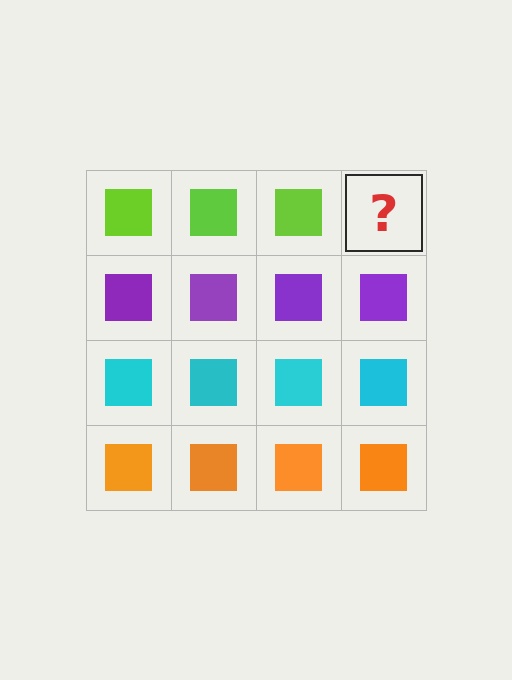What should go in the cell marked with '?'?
The missing cell should contain a lime square.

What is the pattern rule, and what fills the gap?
The rule is that each row has a consistent color. The gap should be filled with a lime square.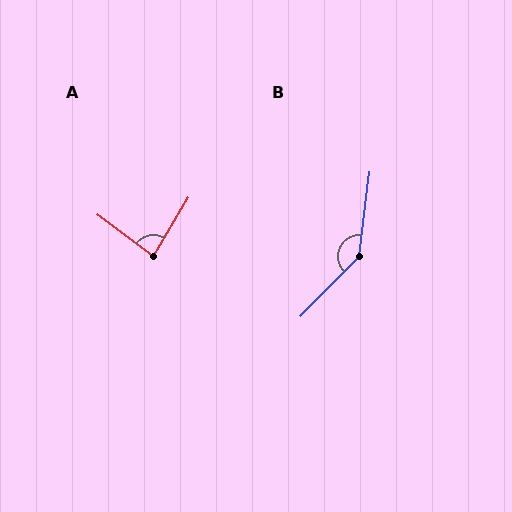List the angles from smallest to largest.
A (84°), B (142°).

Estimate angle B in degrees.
Approximately 142 degrees.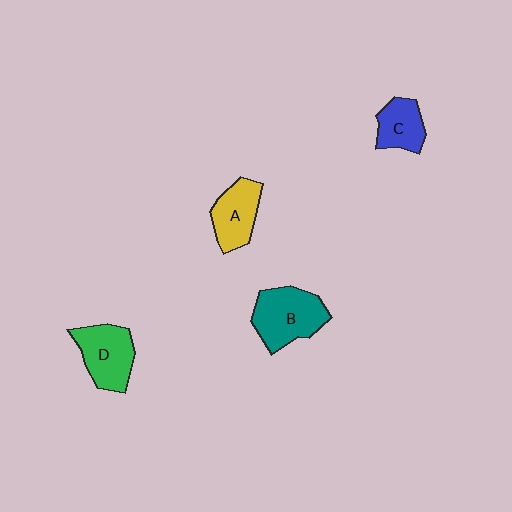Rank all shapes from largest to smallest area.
From largest to smallest: B (teal), D (green), A (yellow), C (blue).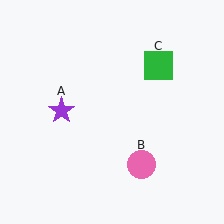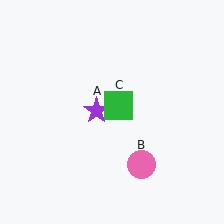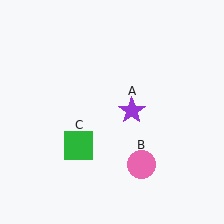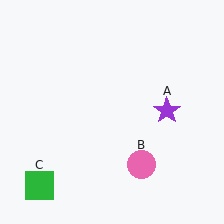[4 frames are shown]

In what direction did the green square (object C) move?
The green square (object C) moved down and to the left.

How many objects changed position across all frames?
2 objects changed position: purple star (object A), green square (object C).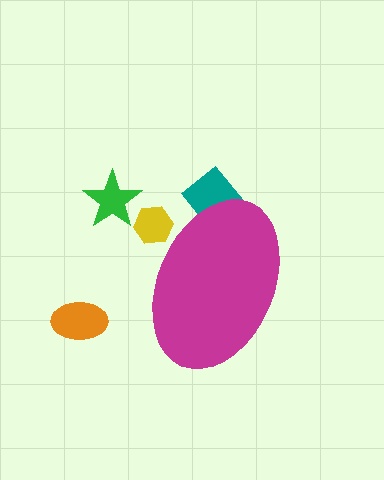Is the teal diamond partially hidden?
Yes, the teal diamond is partially hidden behind the magenta ellipse.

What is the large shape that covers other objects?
A magenta ellipse.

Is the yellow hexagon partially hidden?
Yes, the yellow hexagon is partially hidden behind the magenta ellipse.